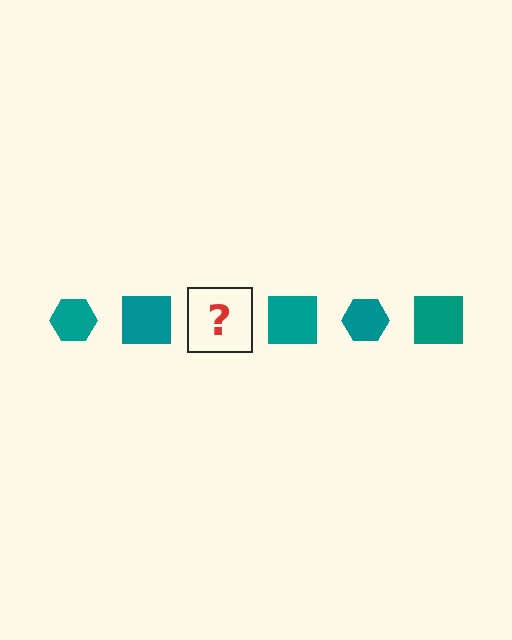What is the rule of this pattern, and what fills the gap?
The rule is that the pattern cycles through hexagon, square shapes in teal. The gap should be filled with a teal hexagon.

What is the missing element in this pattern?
The missing element is a teal hexagon.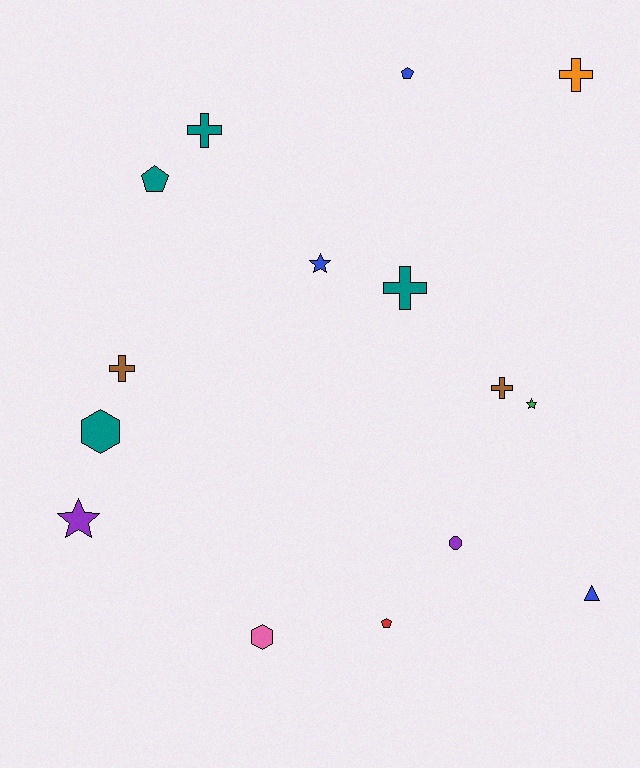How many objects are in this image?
There are 15 objects.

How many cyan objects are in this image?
There are no cyan objects.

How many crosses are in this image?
There are 5 crosses.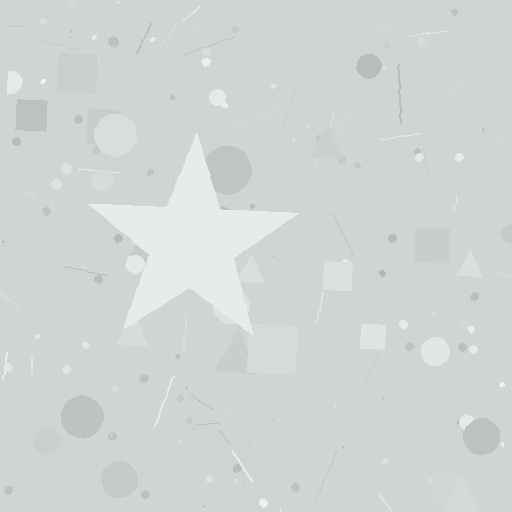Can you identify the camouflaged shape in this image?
The camouflaged shape is a star.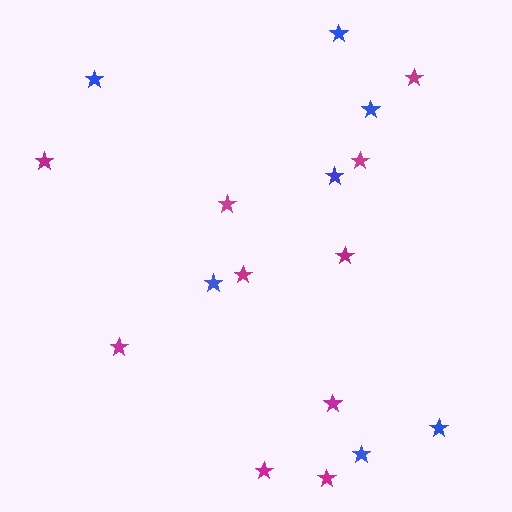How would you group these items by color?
There are 2 groups: one group of magenta stars (10) and one group of blue stars (7).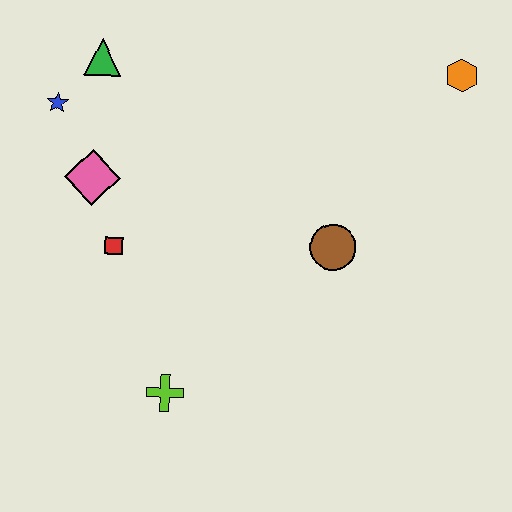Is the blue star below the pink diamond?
No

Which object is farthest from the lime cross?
The orange hexagon is farthest from the lime cross.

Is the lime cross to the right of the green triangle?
Yes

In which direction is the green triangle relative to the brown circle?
The green triangle is to the left of the brown circle.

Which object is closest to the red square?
The pink diamond is closest to the red square.